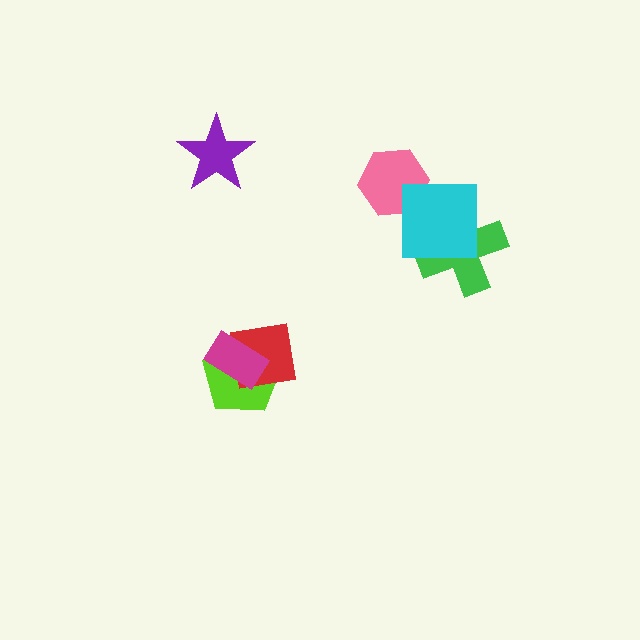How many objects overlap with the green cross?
1 object overlaps with the green cross.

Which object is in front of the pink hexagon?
The cyan square is in front of the pink hexagon.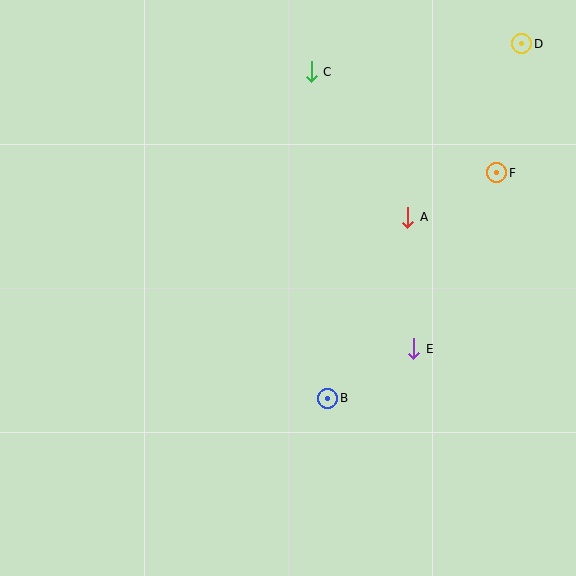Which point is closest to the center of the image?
Point B at (328, 398) is closest to the center.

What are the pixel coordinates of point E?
Point E is at (414, 349).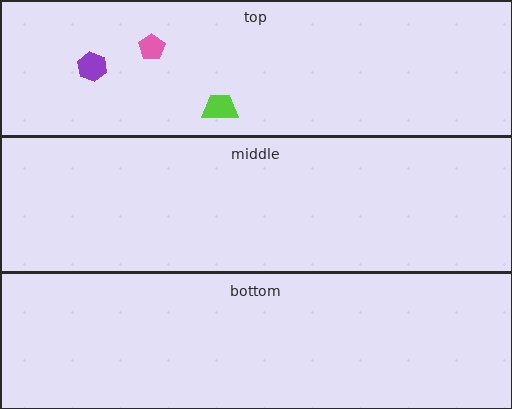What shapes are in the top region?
The lime trapezoid, the purple hexagon, the pink pentagon.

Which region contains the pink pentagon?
The top region.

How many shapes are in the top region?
3.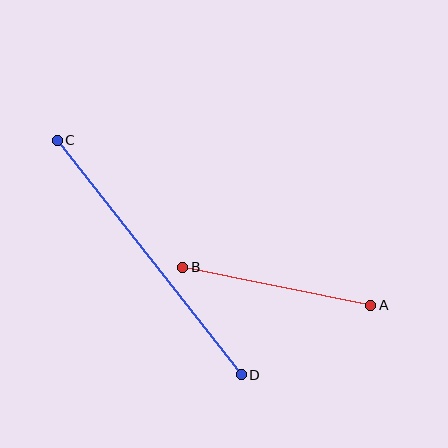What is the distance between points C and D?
The distance is approximately 298 pixels.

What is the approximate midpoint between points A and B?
The midpoint is at approximately (277, 286) pixels.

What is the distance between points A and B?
The distance is approximately 192 pixels.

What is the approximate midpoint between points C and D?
The midpoint is at approximately (149, 258) pixels.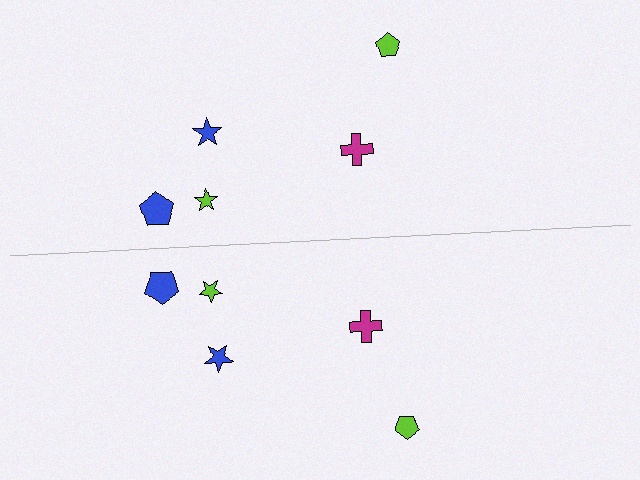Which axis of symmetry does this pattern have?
The pattern has a horizontal axis of symmetry running through the center of the image.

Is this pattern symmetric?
Yes, this pattern has bilateral (reflection) symmetry.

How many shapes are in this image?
There are 10 shapes in this image.